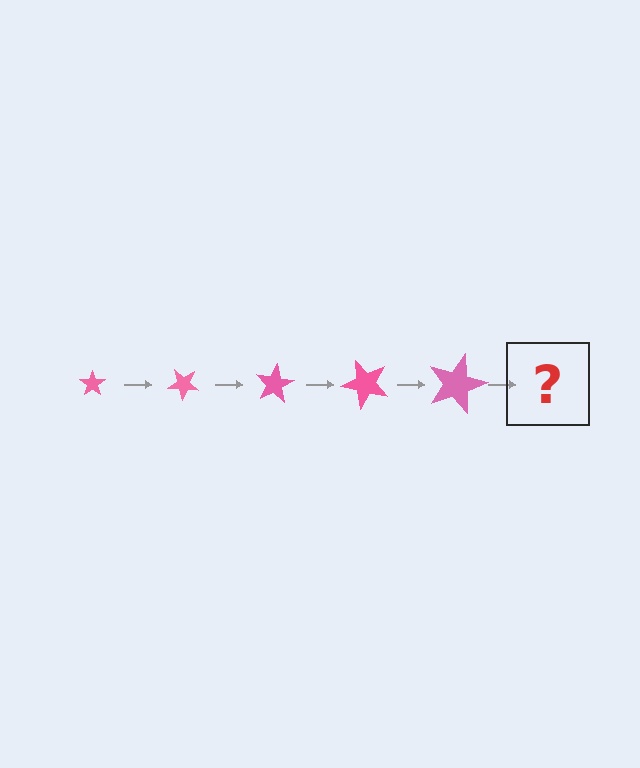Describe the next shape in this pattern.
It should be a star, larger than the previous one and rotated 200 degrees from the start.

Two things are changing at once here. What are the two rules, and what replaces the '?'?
The two rules are that the star grows larger each step and it rotates 40 degrees each step. The '?' should be a star, larger than the previous one and rotated 200 degrees from the start.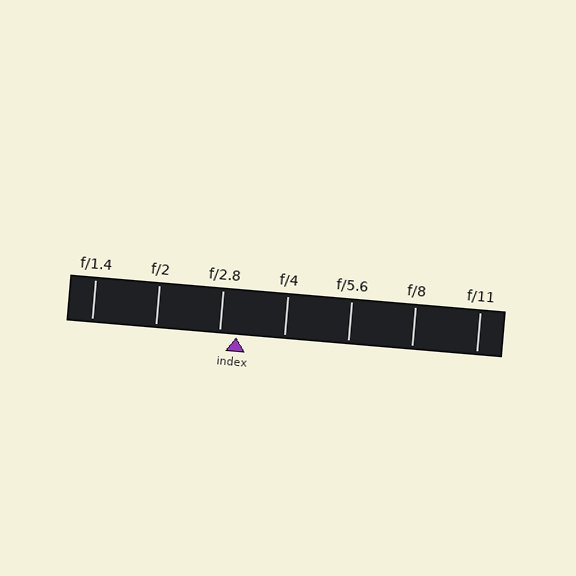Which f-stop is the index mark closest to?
The index mark is closest to f/2.8.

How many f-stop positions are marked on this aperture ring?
There are 7 f-stop positions marked.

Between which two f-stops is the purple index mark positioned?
The index mark is between f/2.8 and f/4.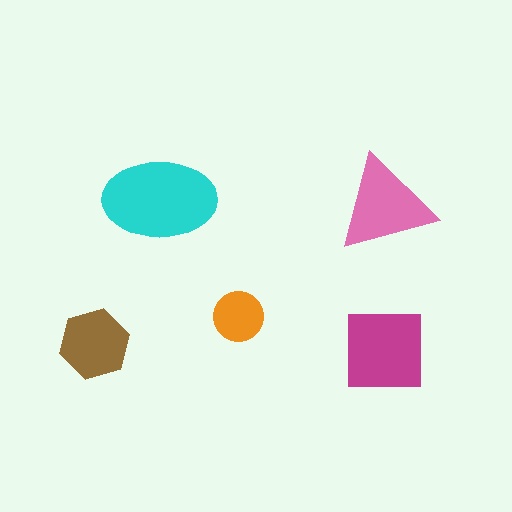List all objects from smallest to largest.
The orange circle, the brown hexagon, the pink triangle, the magenta square, the cyan ellipse.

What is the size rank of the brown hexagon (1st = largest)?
4th.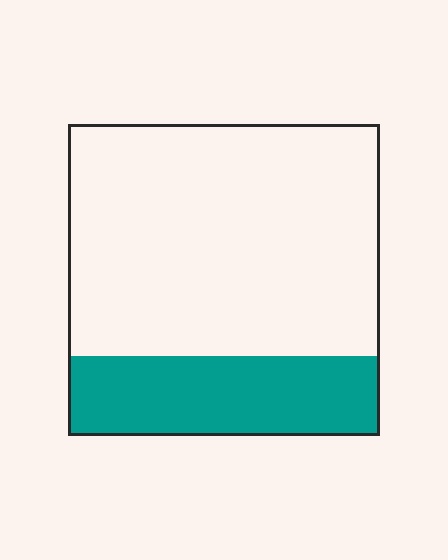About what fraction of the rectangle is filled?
About one quarter (1/4).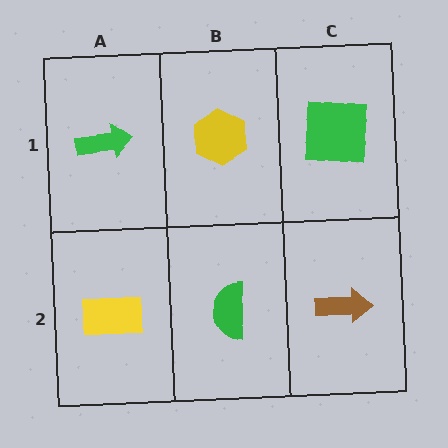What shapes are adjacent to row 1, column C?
A brown arrow (row 2, column C), a yellow hexagon (row 1, column B).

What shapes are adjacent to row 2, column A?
A green arrow (row 1, column A), a green semicircle (row 2, column B).